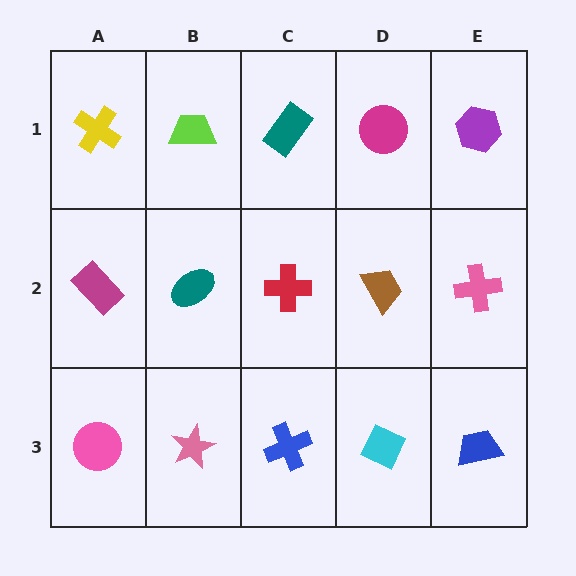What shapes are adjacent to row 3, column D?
A brown trapezoid (row 2, column D), a blue cross (row 3, column C), a blue trapezoid (row 3, column E).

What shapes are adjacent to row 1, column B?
A teal ellipse (row 2, column B), a yellow cross (row 1, column A), a teal rectangle (row 1, column C).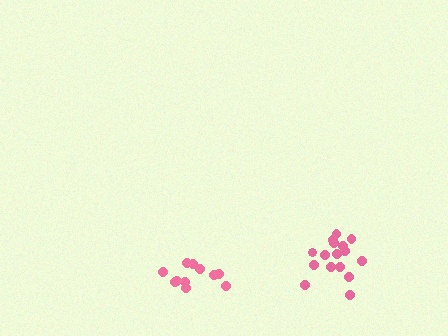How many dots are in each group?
Group 1: 16 dots, Group 2: 11 dots (27 total).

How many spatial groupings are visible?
There are 2 spatial groupings.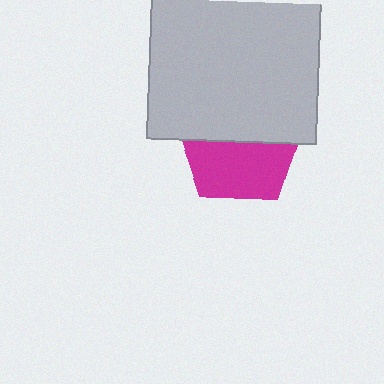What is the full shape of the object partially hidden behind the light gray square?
The partially hidden object is a magenta pentagon.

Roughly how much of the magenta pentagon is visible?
About half of it is visible (roughly 51%).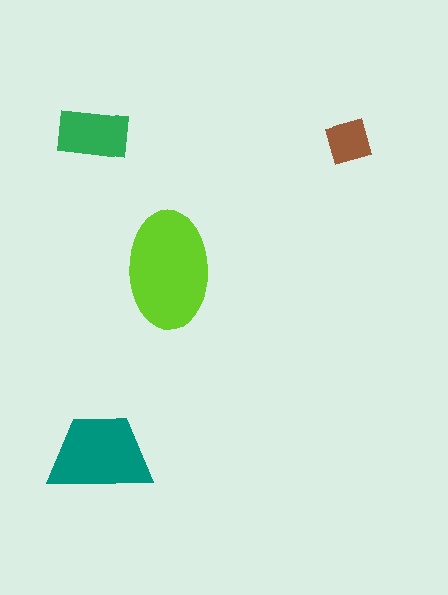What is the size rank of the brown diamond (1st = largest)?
4th.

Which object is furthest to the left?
The green rectangle is leftmost.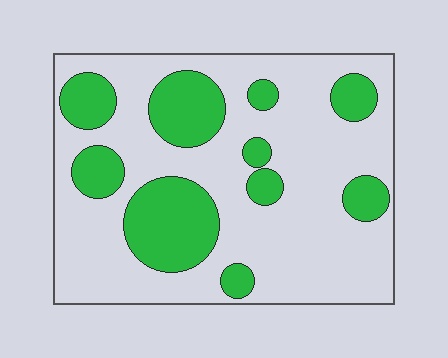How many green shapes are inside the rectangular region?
10.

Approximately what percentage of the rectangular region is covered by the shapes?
Approximately 30%.